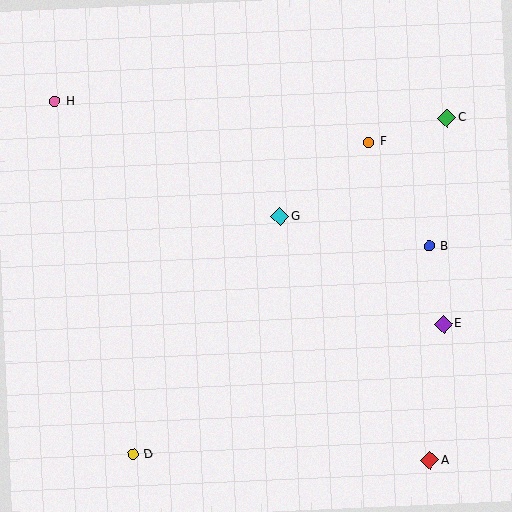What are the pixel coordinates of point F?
Point F is at (369, 142).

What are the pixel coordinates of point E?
Point E is at (444, 324).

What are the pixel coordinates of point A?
Point A is at (430, 461).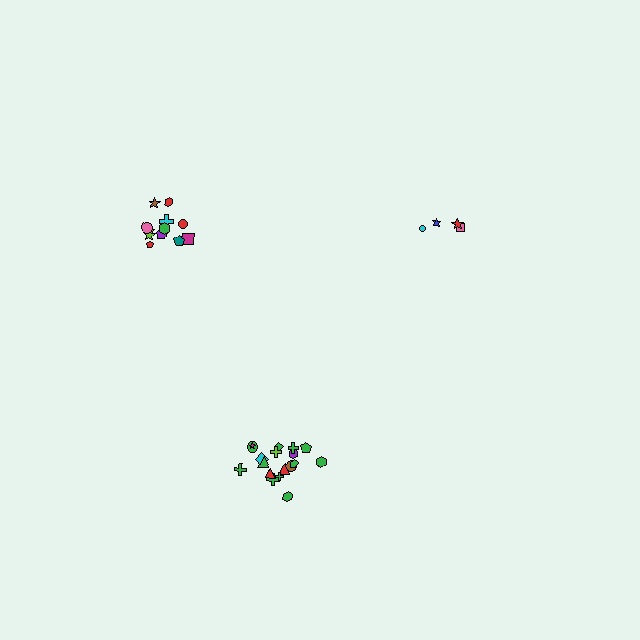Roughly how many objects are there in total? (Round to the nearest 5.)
Roughly 35 objects in total.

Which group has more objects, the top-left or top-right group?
The top-left group.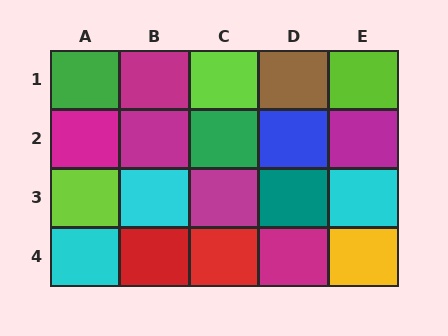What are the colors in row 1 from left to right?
Green, magenta, lime, brown, lime.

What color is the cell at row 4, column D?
Magenta.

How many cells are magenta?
6 cells are magenta.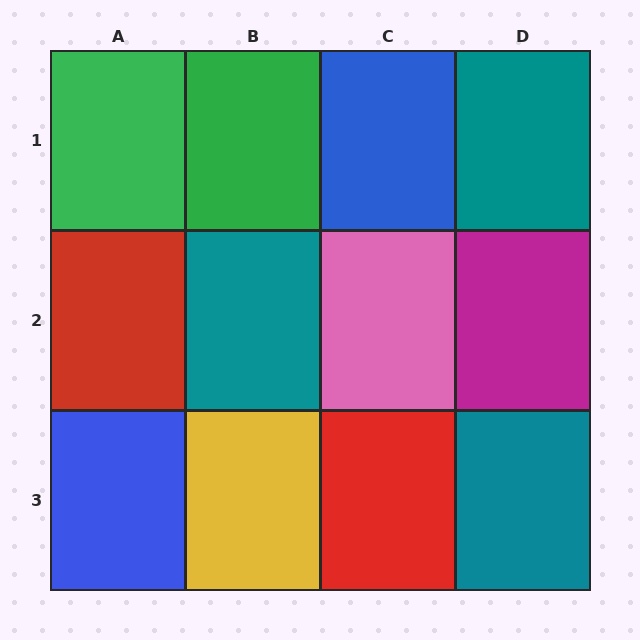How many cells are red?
2 cells are red.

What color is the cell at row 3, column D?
Teal.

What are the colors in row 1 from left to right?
Green, green, blue, teal.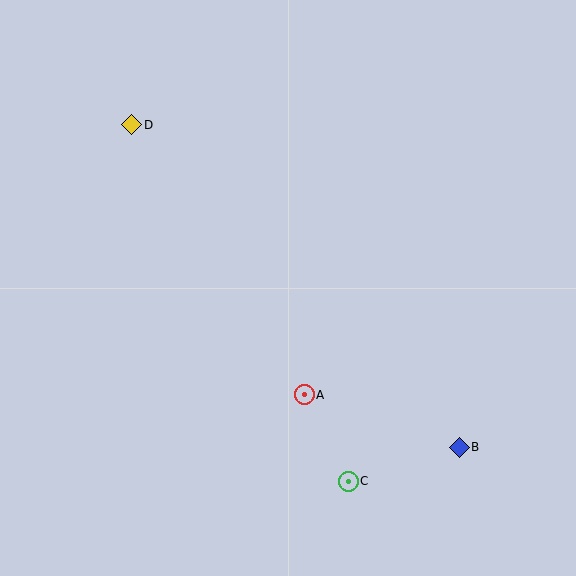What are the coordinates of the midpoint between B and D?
The midpoint between B and D is at (295, 286).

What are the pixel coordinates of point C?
Point C is at (348, 481).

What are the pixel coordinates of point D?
Point D is at (132, 125).